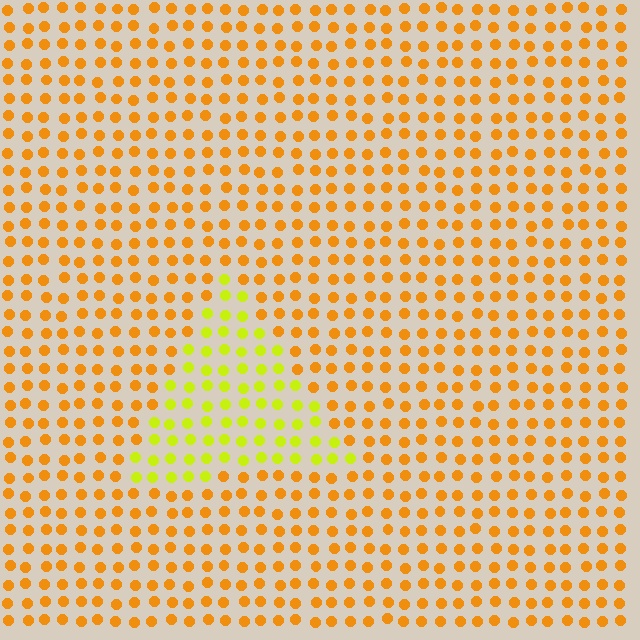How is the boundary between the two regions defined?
The boundary is defined purely by a slight shift in hue (about 37 degrees). Spacing, size, and orientation are identical on both sides.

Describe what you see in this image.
The image is filled with small orange elements in a uniform arrangement. A triangle-shaped region is visible where the elements are tinted to a slightly different hue, forming a subtle color boundary.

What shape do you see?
I see a triangle.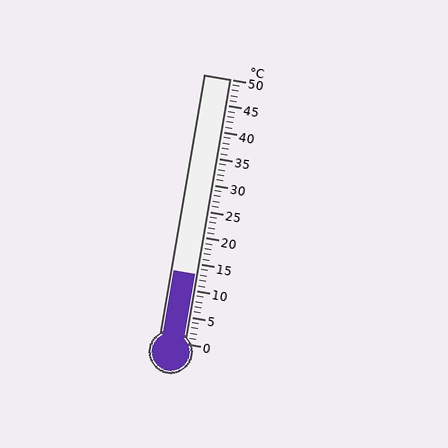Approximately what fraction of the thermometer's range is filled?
The thermometer is filled to approximately 25% of its range.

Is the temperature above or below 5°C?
The temperature is above 5°C.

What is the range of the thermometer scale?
The thermometer scale ranges from 0°C to 50°C.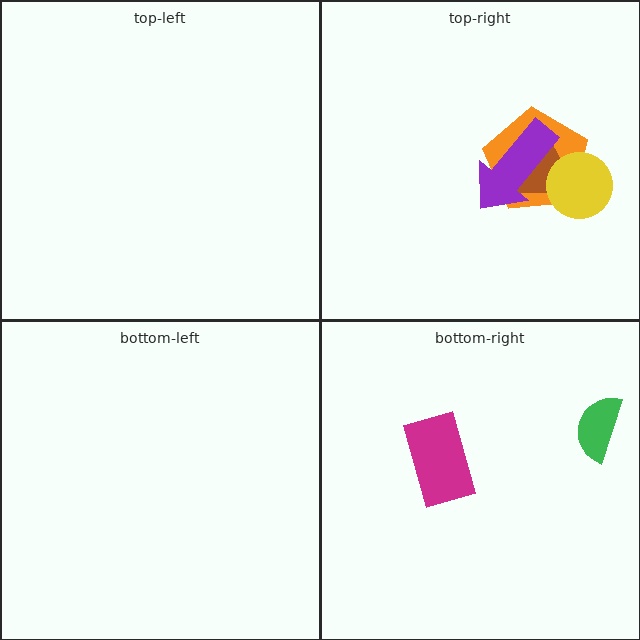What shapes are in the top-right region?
The orange pentagon, the brown triangle, the purple arrow, the yellow circle.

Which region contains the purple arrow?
The top-right region.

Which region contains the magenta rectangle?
The bottom-right region.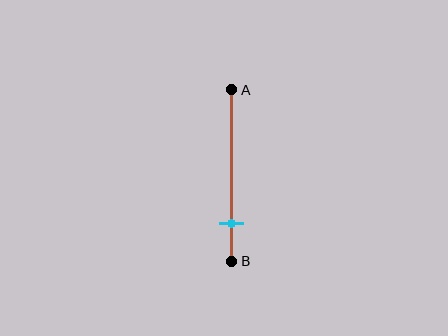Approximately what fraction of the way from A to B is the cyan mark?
The cyan mark is approximately 80% of the way from A to B.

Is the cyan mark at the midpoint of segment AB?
No, the mark is at about 80% from A, not at the 50% midpoint.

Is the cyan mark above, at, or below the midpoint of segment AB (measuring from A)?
The cyan mark is below the midpoint of segment AB.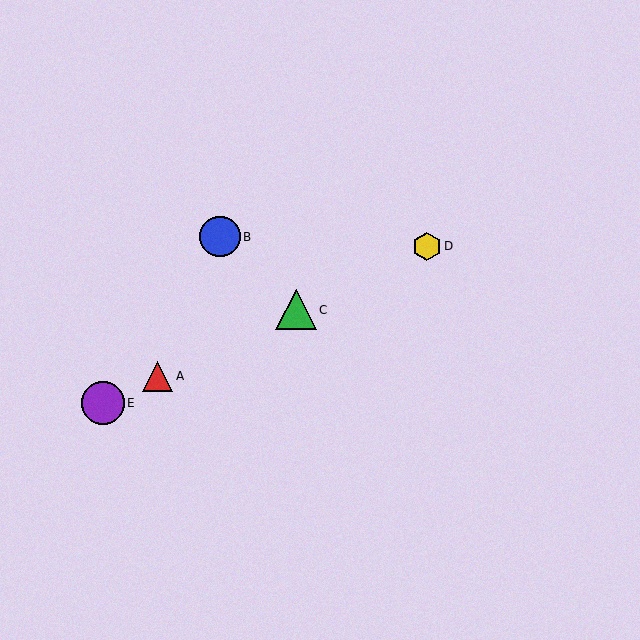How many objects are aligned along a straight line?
4 objects (A, C, D, E) are aligned along a straight line.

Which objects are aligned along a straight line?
Objects A, C, D, E are aligned along a straight line.